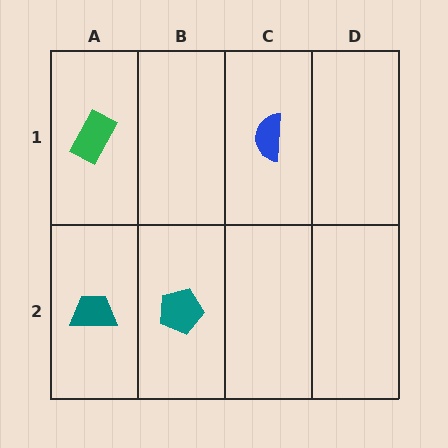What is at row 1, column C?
A blue semicircle.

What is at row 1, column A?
A green rectangle.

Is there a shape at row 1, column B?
No, that cell is empty.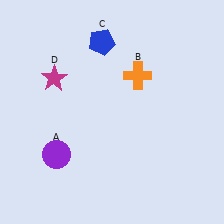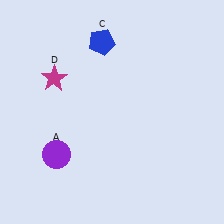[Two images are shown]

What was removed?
The orange cross (B) was removed in Image 2.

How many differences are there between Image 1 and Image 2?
There is 1 difference between the two images.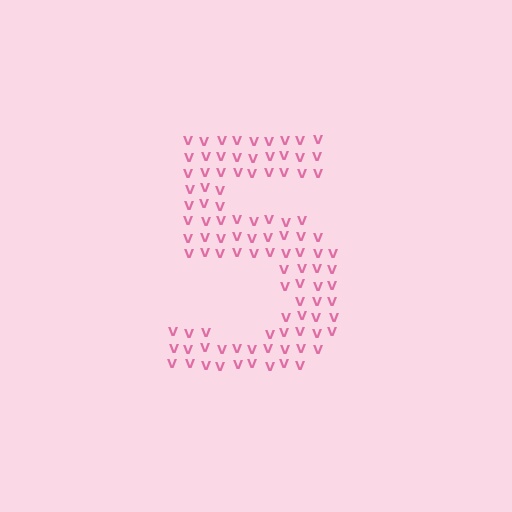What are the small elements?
The small elements are letter V's.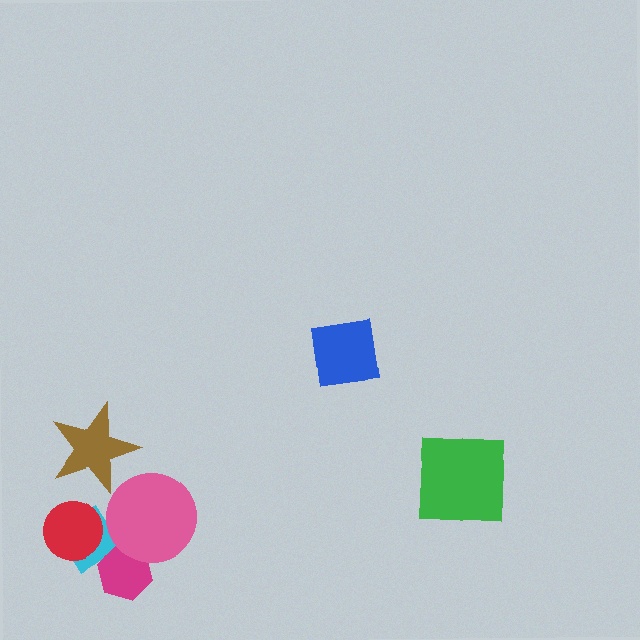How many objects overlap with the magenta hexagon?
2 objects overlap with the magenta hexagon.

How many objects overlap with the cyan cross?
3 objects overlap with the cyan cross.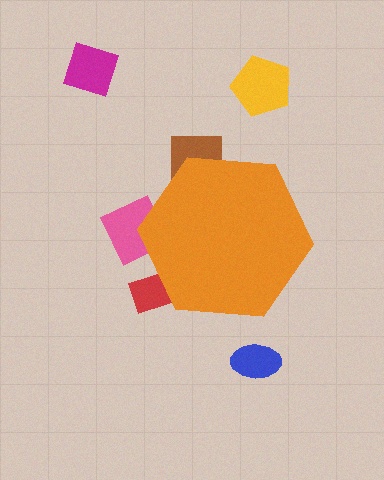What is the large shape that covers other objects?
An orange hexagon.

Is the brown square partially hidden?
Yes, the brown square is partially hidden behind the orange hexagon.